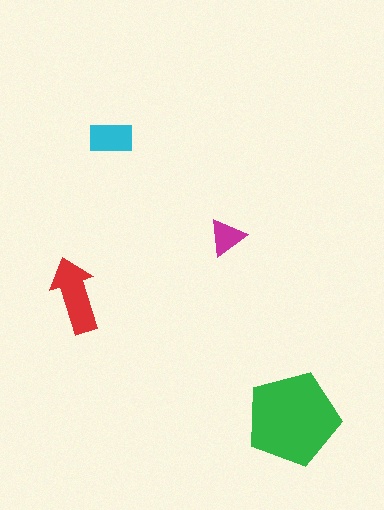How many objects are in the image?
There are 4 objects in the image.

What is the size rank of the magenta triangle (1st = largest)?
4th.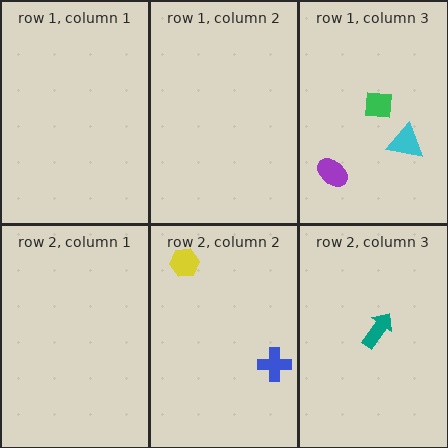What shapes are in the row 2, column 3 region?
The teal arrow.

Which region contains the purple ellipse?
The row 1, column 3 region.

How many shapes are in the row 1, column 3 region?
3.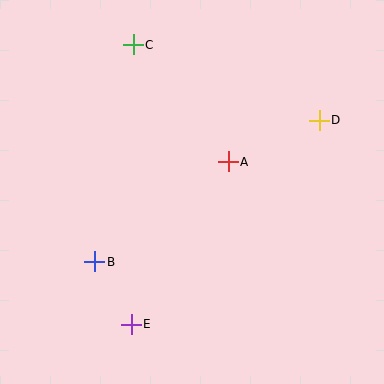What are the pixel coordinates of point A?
Point A is at (228, 162).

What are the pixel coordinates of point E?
Point E is at (131, 324).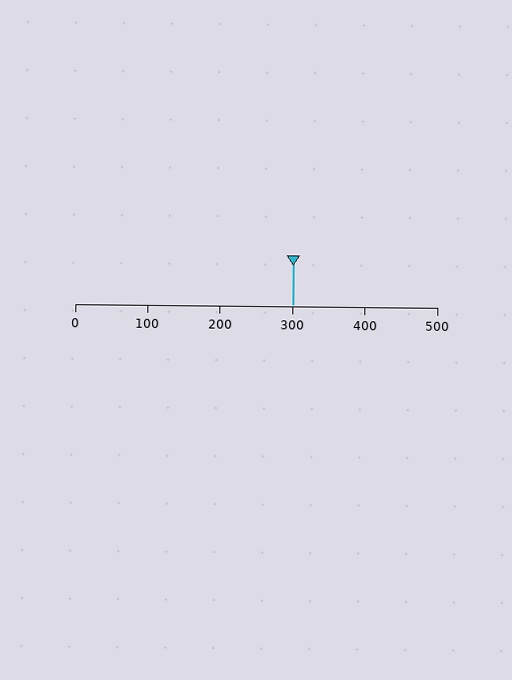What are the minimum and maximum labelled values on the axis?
The axis runs from 0 to 500.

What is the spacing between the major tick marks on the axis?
The major ticks are spaced 100 apart.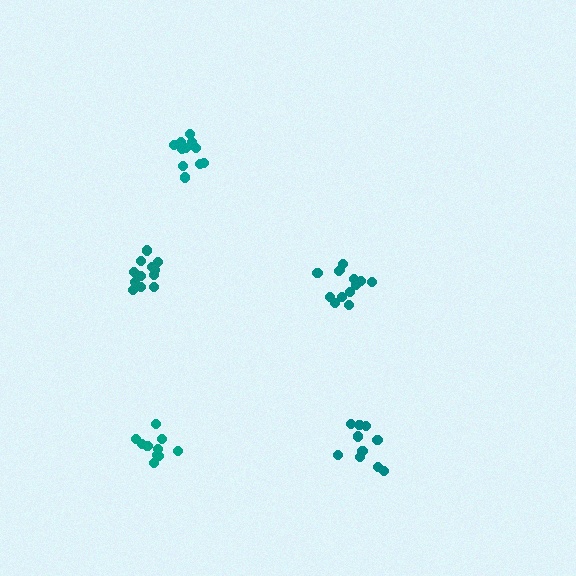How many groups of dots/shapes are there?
There are 5 groups.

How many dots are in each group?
Group 1: 13 dots, Group 2: 11 dots, Group 3: 13 dots, Group 4: 10 dots, Group 5: 10 dots (57 total).